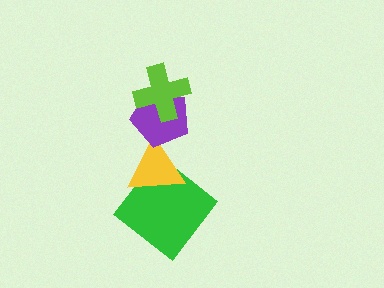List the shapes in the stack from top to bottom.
From top to bottom: the lime cross, the purple pentagon, the yellow triangle, the green diamond.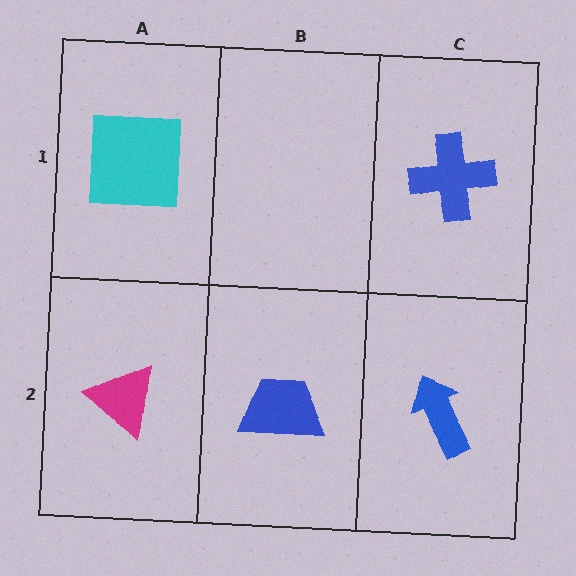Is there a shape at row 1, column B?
No, that cell is empty.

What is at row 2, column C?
A blue arrow.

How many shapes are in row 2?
3 shapes.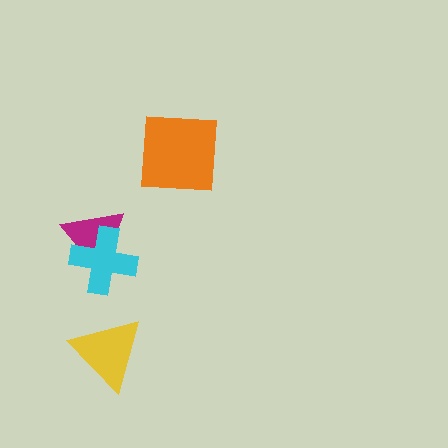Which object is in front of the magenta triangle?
The cyan cross is in front of the magenta triangle.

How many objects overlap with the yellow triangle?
0 objects overlap with the yellow triangle.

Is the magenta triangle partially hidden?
Yes, it is partially covered by another shape.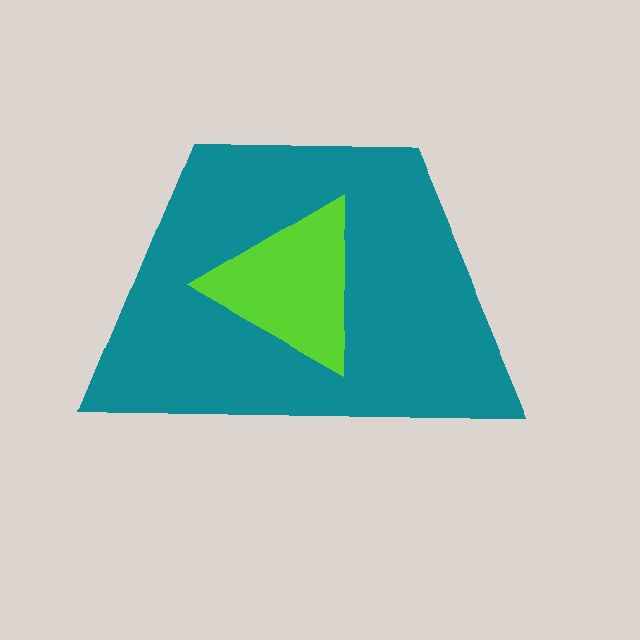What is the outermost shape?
The teal trapezoid.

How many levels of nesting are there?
2.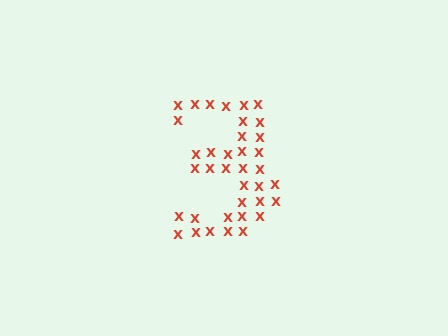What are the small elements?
The small elements are letter X's.